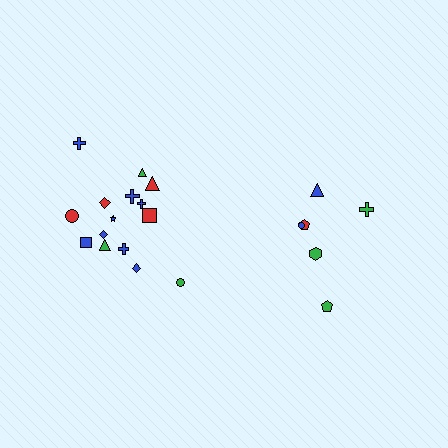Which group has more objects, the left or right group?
The left group.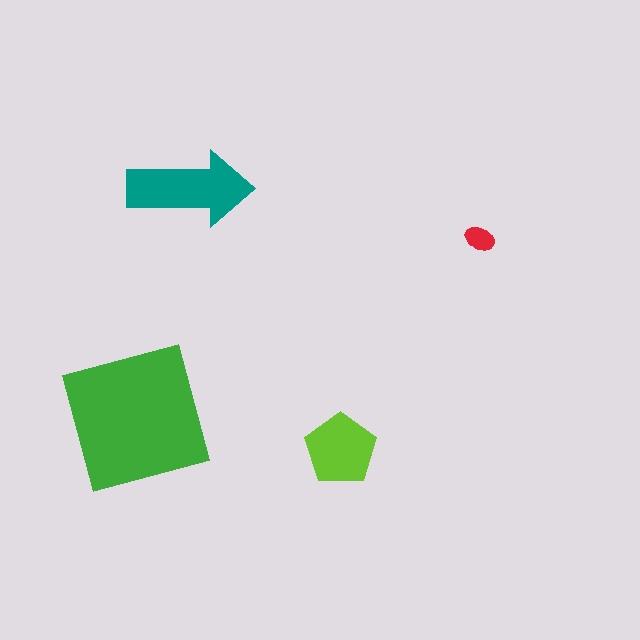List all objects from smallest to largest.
The red ellipse, the lime pentagon, the teal arrow, the green square.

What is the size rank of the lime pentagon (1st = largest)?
3rd.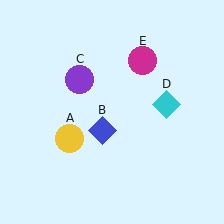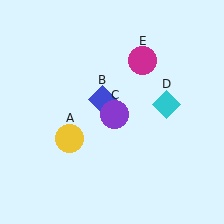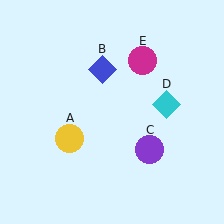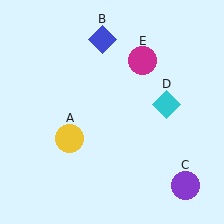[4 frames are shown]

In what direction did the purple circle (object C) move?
The purple circle (object C) moved down and to the right.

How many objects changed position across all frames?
2 objects changed position: blue diamond (object B), purple circle (object C).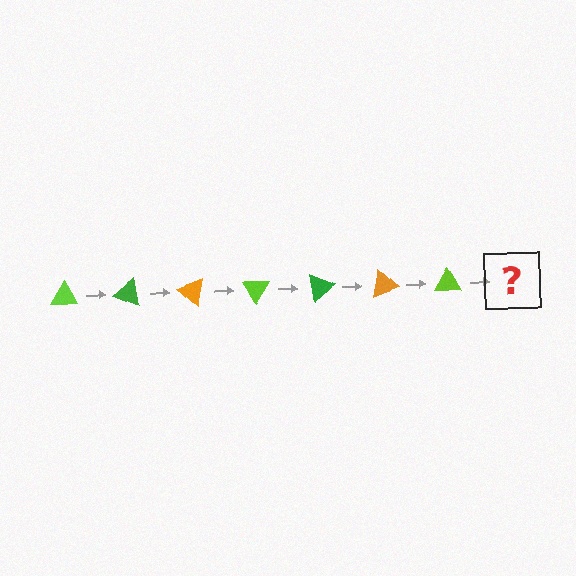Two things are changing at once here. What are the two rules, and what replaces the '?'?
The two rules are that it rotates 20 degrees each step and the color cycles through lime, green, and orange. The '?' should be a green triangle, rotated 140 degrees from the start.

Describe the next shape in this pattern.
It should be a green triangle, rotated 140 degrees from the start.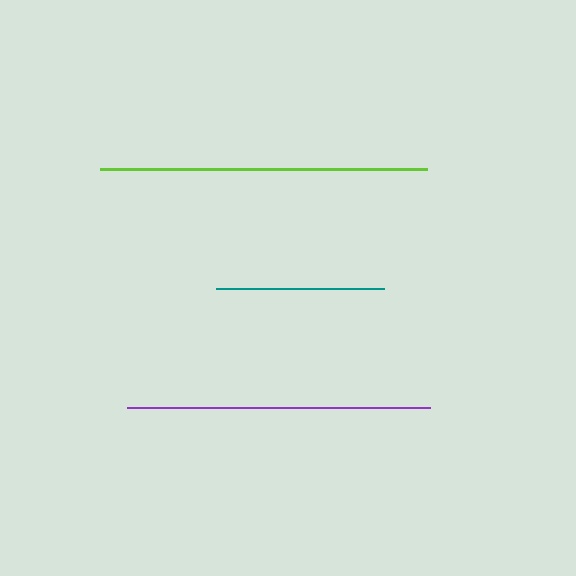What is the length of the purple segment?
The purple segment is approximately 303 pixels long.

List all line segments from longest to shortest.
From longest to shortest: lime, purple, teal.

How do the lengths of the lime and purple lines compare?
The lime and purple lines are approximately the same length.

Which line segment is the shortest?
The teal line is the shortest at approximately 168 pixels.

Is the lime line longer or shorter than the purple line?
The lime line is longer than the purple line.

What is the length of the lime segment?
The lime segment is approximately 326 pixels long.